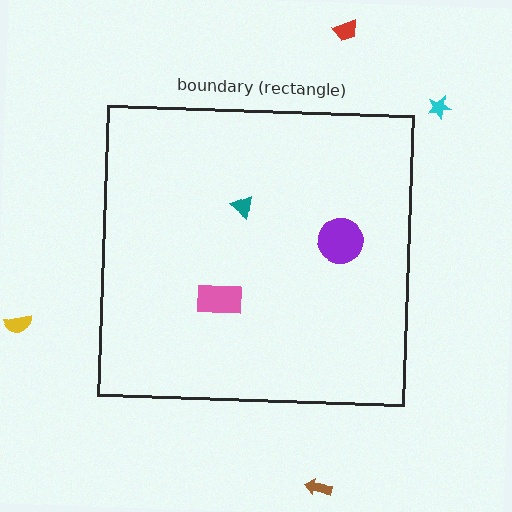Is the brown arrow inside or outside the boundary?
Outside.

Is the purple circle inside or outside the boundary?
Inside.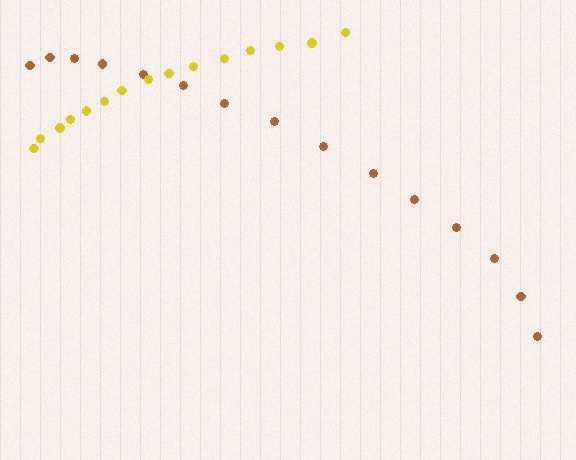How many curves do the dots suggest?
There are 2 distinct paths.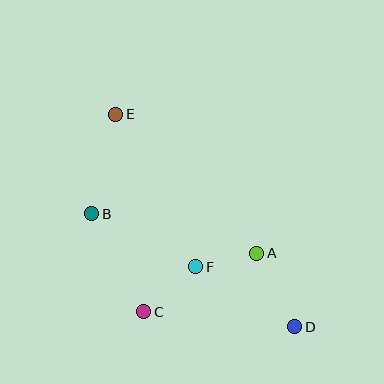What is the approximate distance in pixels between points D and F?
The distance between D and F is approximately 116 pixels.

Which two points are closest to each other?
Points A and F are closest to each other.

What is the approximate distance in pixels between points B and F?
The distance between B and F is approximately 117 pixels.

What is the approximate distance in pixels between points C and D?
The distance between C and D is approximately 152 pixels.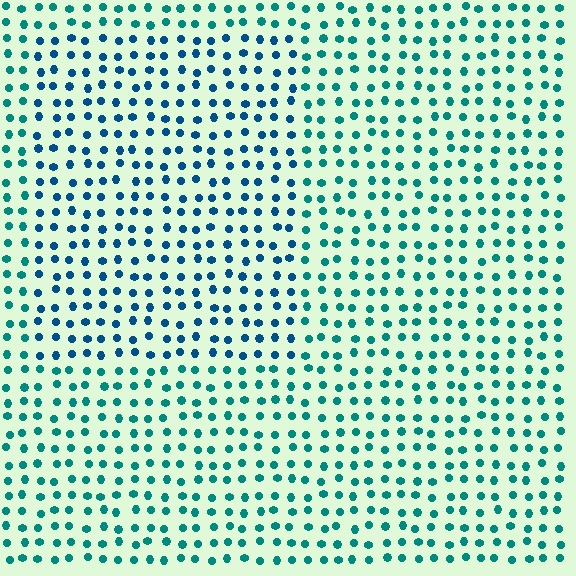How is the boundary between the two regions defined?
The boundary is defined purely by a slight shift in hue (about 31 degrees). Spacing, size, and orientation are identical on both sides.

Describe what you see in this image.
The image is filled with small teal elements in a uniform arrangement. A rectangle-shaped region is visible where the elements are tinted to a slightly different hue, forming a subtle color boundary.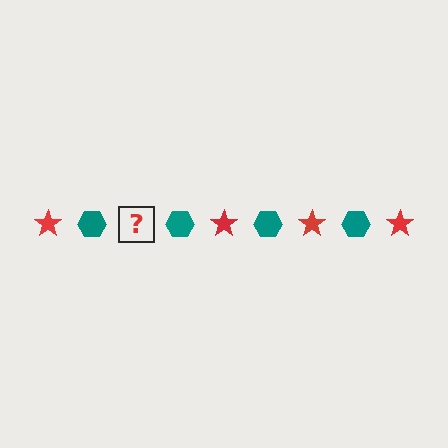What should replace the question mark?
The question mark should be replaced with a red star.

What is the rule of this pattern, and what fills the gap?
The rule is that the pattern alternates between red star and teal hexagon. The gap should be filled with a red star.